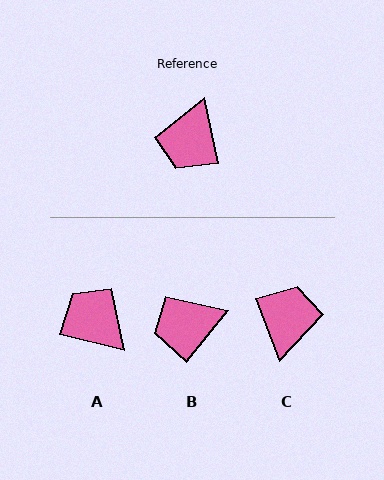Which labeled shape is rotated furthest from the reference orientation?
C, about 171 degrees away.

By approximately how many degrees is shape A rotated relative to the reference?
Approximately 117 degrees clockwise.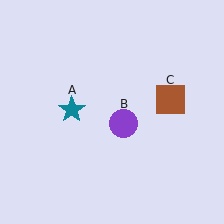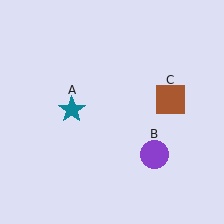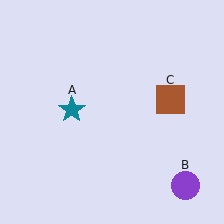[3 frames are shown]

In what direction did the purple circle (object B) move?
The purple circle (object B) moved down and to the right.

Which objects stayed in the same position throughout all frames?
Teal star (object A) and brown square (object C) remained stationary.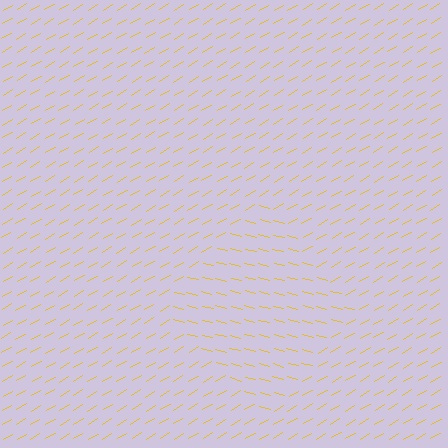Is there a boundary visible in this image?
Yes, there is a texture boundary formed by a change in line orientation.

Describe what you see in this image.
The image is filled with small yellow line segments. A diamond region in the image has lines oriented differently from the surrounding lines, creating a visible texture boundary.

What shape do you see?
I see a diamond.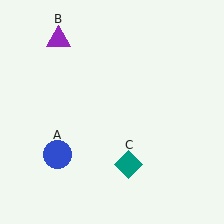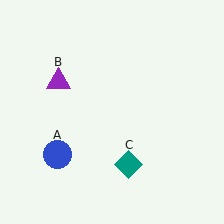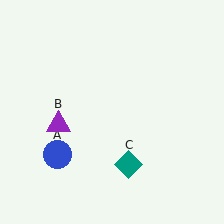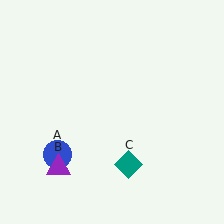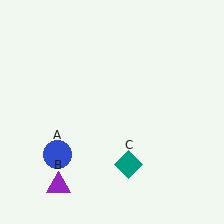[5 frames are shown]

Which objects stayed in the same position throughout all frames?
Blue circle (object A) and teal diamond (object C) remained stationary.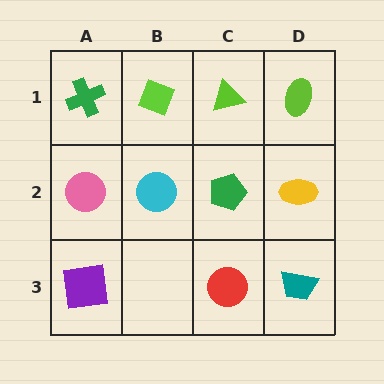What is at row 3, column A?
A purple square.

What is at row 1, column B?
A lime diamond.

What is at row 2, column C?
A green pentagon.